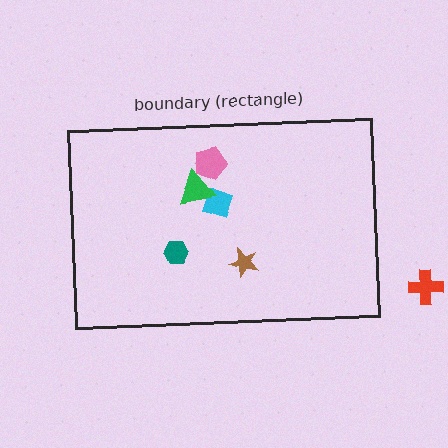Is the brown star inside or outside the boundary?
Inside.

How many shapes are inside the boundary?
5 inside, 1 outside.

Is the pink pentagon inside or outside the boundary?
Inside.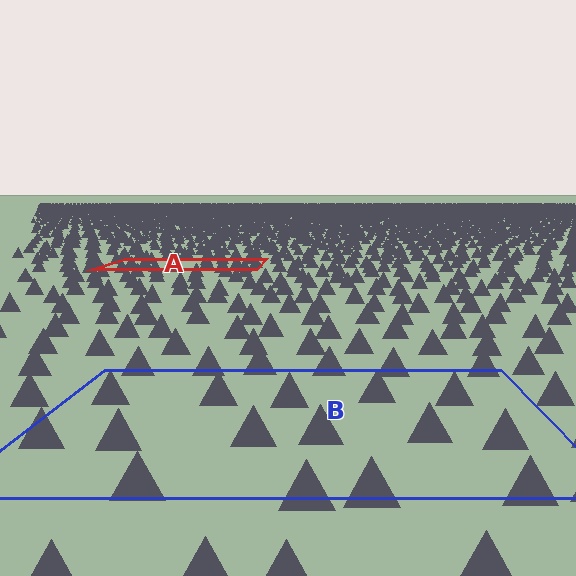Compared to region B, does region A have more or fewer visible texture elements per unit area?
Region A has more texture elements per unit area — they are packed more densely because it is farther away.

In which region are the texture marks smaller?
The texture marks are smaller in region A, because it is farther away.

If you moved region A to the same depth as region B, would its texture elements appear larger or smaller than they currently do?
They would appear larger. At a closer depth, the same texture elements are projected at a bigger on-screen size.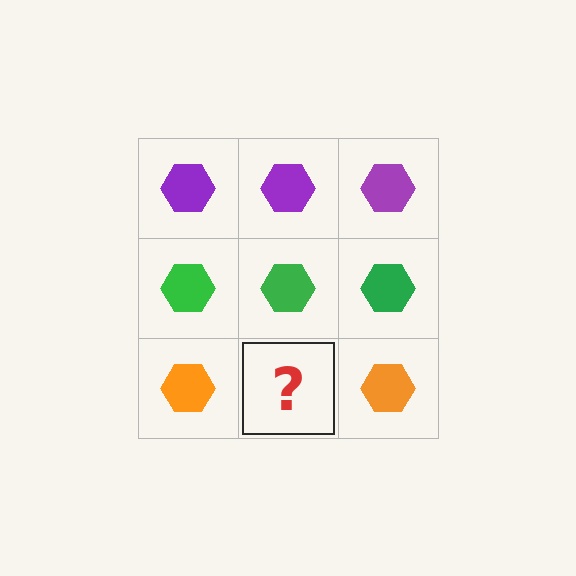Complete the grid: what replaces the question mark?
The question mark should be replaced with an orange hexagon.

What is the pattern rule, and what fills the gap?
The rule is that each row has a consistent color. The gap should be filled with an orange hexagon.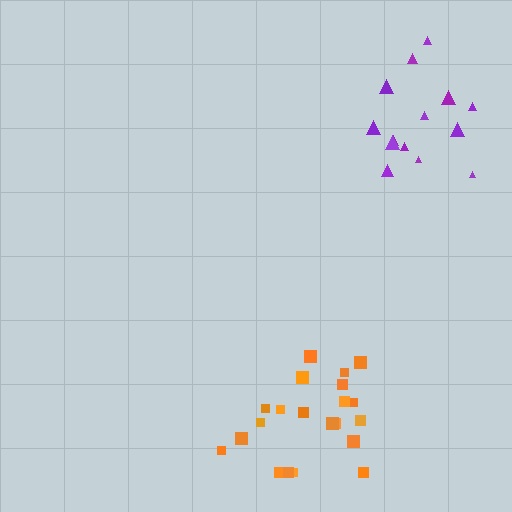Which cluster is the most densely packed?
Orange.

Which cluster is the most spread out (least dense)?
Purple.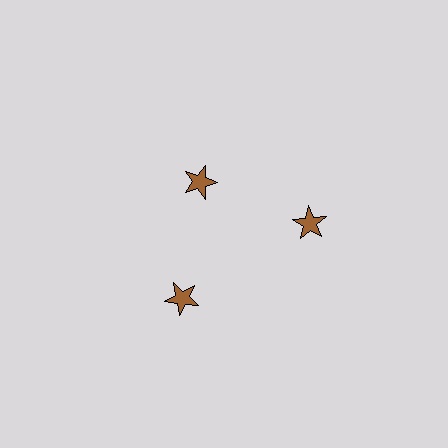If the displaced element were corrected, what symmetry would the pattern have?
It would have 3-fold rotational symmetry — the pattern would map onto itself every 120 degrees.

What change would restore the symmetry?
The symmetry would be restored by moving it outward, back onto the ring so that all 3 stars sit at equal angles and equal distance from the center.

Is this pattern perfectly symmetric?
No. The 3 brown stars are arranged in a ring, but one element near the 11 o'clock position is pulled inward toward the center, breaking the 3-fold rotational symmetry.